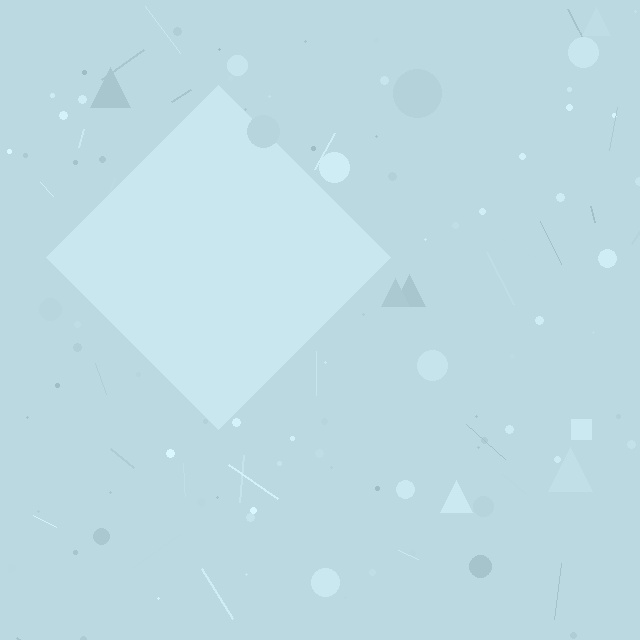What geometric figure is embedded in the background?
A diamond is embedded in the background.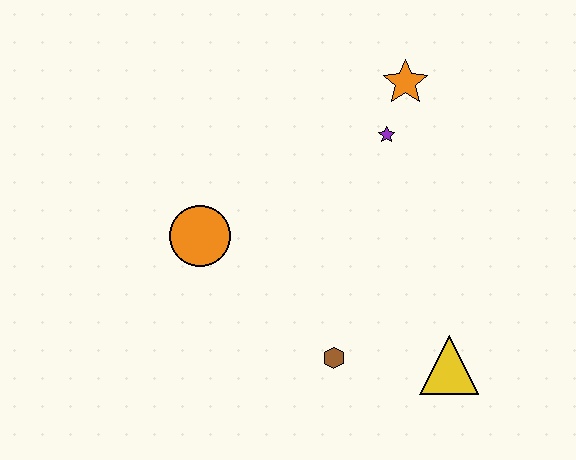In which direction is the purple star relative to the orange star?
The purple star is below the orange star.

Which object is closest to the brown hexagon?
The yellow triangle is closest to the brown hexagon.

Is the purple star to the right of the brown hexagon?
Yes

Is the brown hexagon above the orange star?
No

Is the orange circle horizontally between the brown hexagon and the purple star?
No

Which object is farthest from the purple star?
The yellow triangle is farthest from the purple star.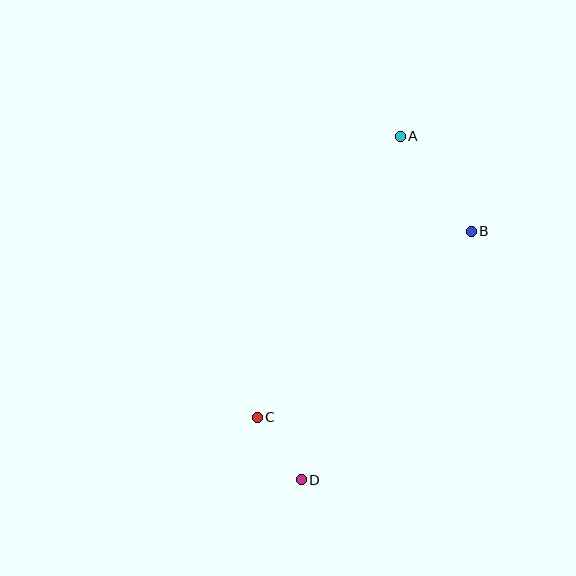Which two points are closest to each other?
Points C and D are closest to each other.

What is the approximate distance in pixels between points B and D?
The distance between B and D is approximately 301 pixels.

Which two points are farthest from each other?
Points A and D are farthest from each other.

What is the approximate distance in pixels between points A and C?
The distance between A and C is approximately 315 pixels.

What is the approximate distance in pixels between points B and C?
The distance between B and C is approximately 283 pixels.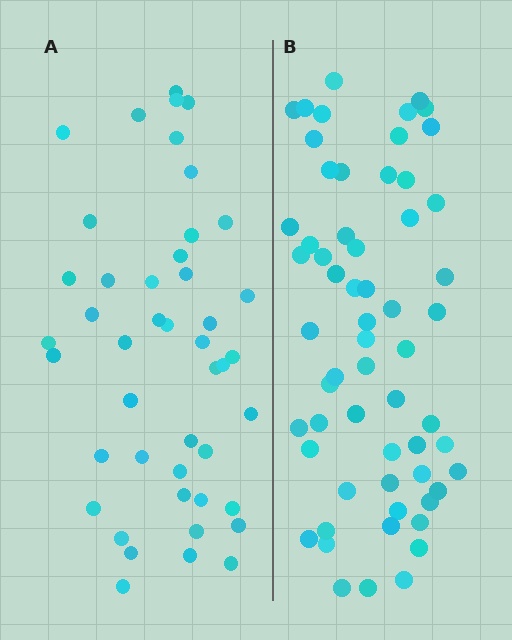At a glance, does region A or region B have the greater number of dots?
Region B (the right region) has more dots.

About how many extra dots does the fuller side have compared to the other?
Region B has approximately 15 more dots than region A.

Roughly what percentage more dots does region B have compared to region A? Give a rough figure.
About 35% more.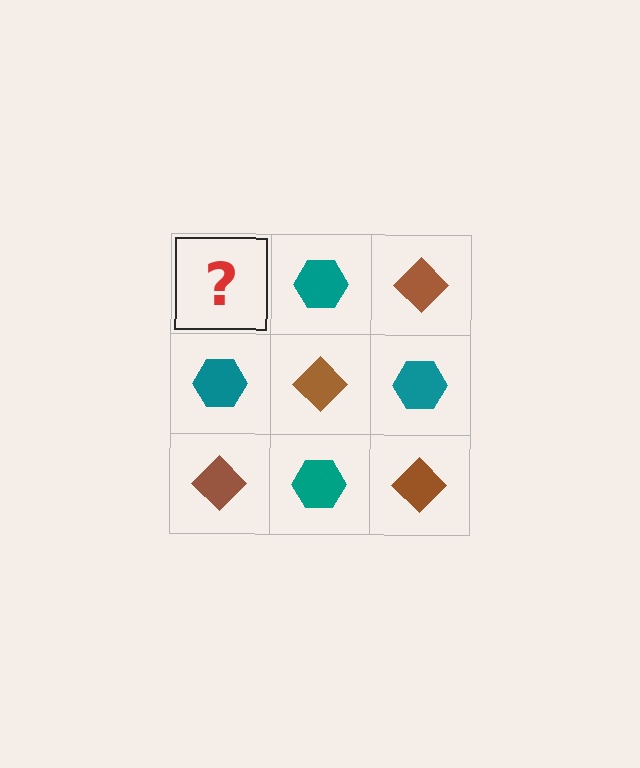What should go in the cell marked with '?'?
The missing cell should contain a brown diamond.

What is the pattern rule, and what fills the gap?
The rule is that it alternates brown diamond and teal hexagon in a checkerboard pattern. The gap should be filled with a brown diamond.